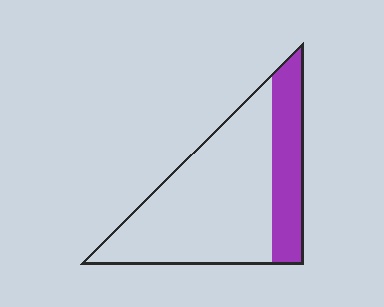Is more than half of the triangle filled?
No.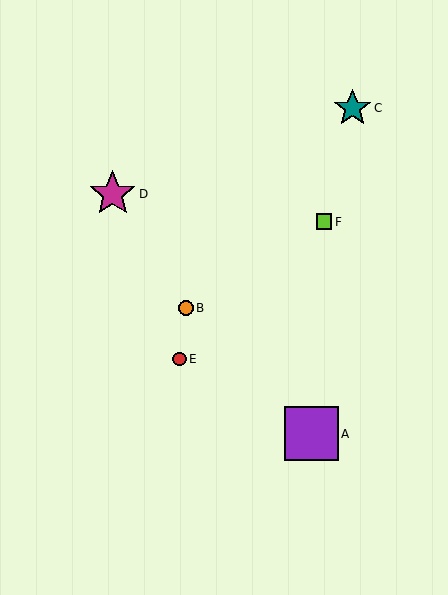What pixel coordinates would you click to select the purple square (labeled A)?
Click at (311, 434) to select the purple square A.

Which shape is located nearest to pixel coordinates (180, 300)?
The orange circle (labeled B) at (186, 308) is nearest to that location.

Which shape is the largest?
The purple square (labeled A) is the largest.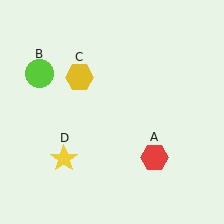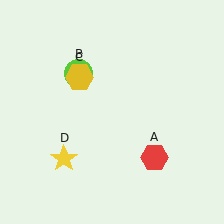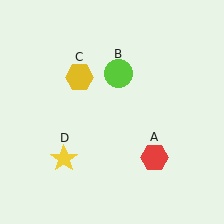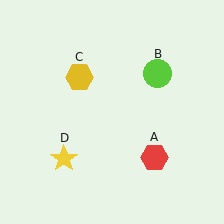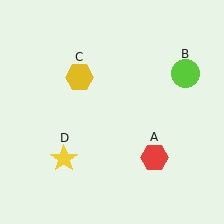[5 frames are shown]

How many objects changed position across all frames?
1 object changed position: lime circle (object B).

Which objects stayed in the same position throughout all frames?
Red hexagon (object A) and yellow hexagon (object C) and yellow star (object D) remained stationary.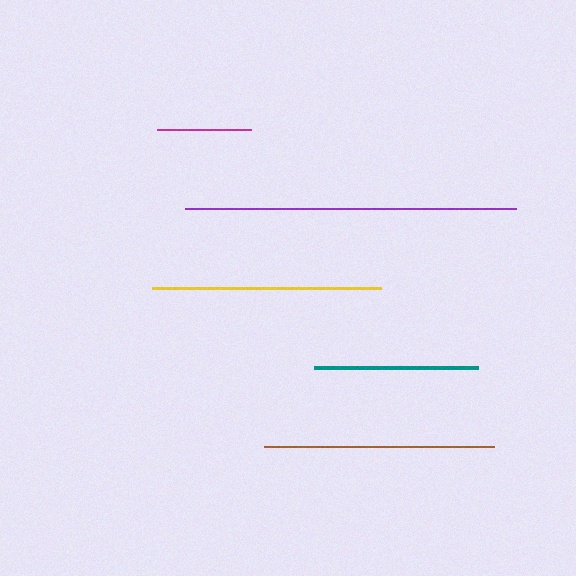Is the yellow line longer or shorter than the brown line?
The yellow line is longer than the brown line.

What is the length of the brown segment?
The brown segment is approximately 230 pixels long.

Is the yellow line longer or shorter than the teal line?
The yellow line is longer than the teal line.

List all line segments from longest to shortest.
From longest to shortest: purple, yellow, brown, teal, magenta.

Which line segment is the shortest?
The magenta line is the shortest at approximately 94 pixels.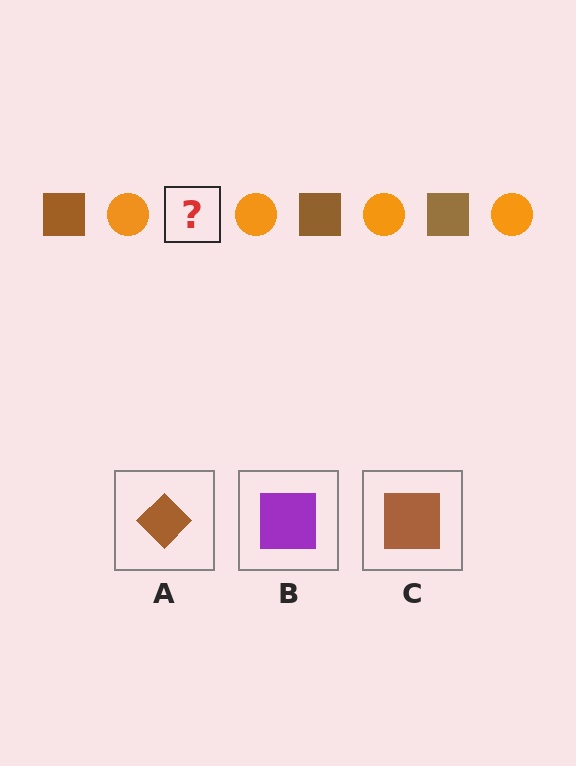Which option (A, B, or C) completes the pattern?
C.